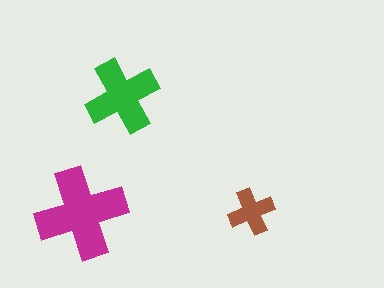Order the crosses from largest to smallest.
the magenta one, the green one, the brown one.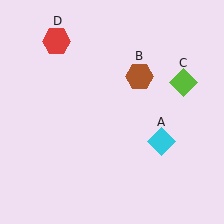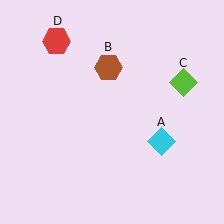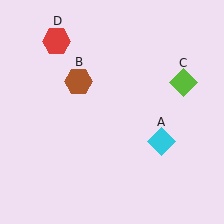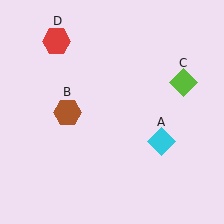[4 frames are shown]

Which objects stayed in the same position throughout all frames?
Cyan diamond (object A) and lime diamond (object C) and red hexagon (object D) remained stationary.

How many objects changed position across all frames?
1 object changed position: brown hexagon (object B).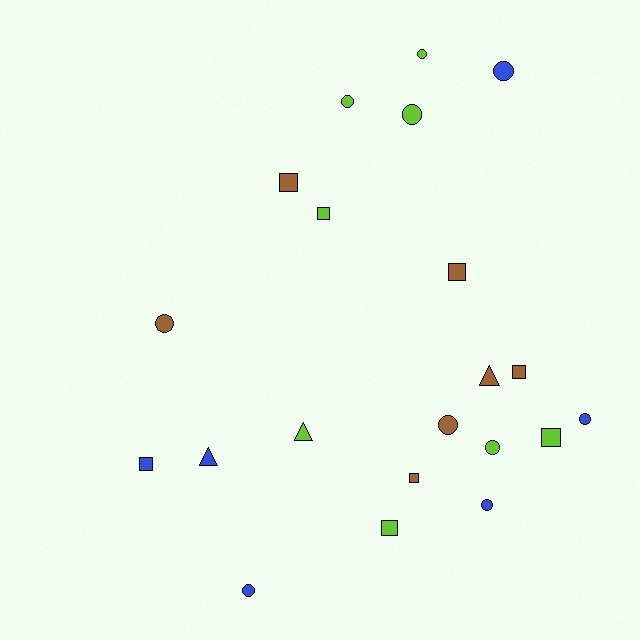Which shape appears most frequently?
Circle, with 10 objects.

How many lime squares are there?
There are 3 lime squares.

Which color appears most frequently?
Lime, with 8 objects.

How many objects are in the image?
There are 21 objects.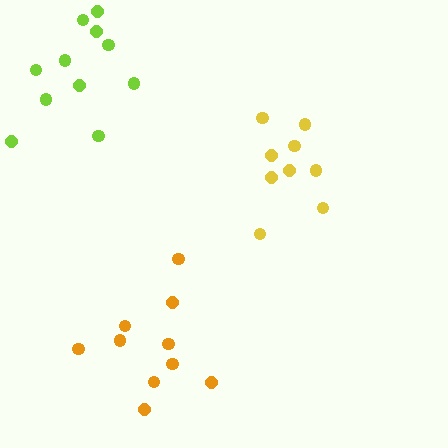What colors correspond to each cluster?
The clusters are colored: orange, lime, yellow.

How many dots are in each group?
Group 1: 10 dots, Group 2: 11 dots, Group 3: 9 dots (30 total).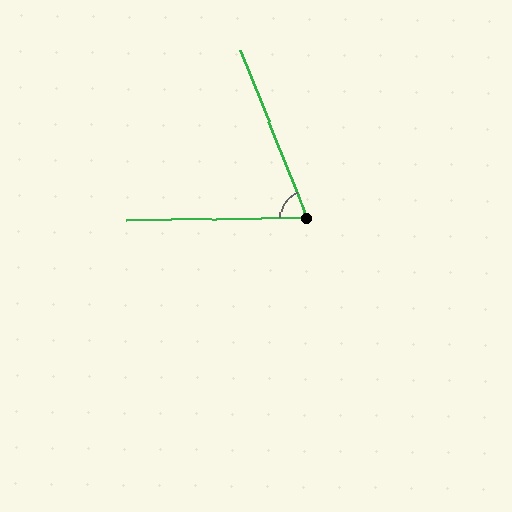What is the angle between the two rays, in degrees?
Approximately 69 degrees.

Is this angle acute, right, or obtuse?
It is acute.